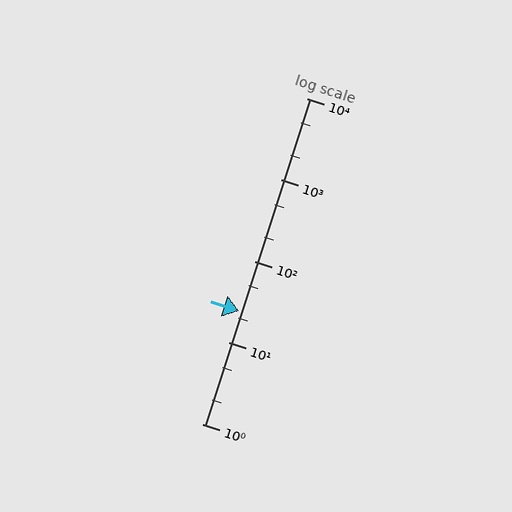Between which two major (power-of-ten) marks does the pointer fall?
The pointer is between 10 and 100.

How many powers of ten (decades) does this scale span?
The scale spans 4 decades, from 1 to 10000.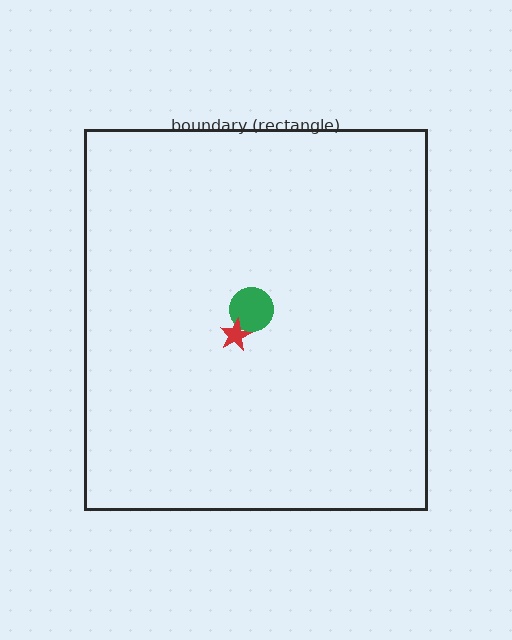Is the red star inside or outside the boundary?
Inside.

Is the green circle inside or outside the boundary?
Inside.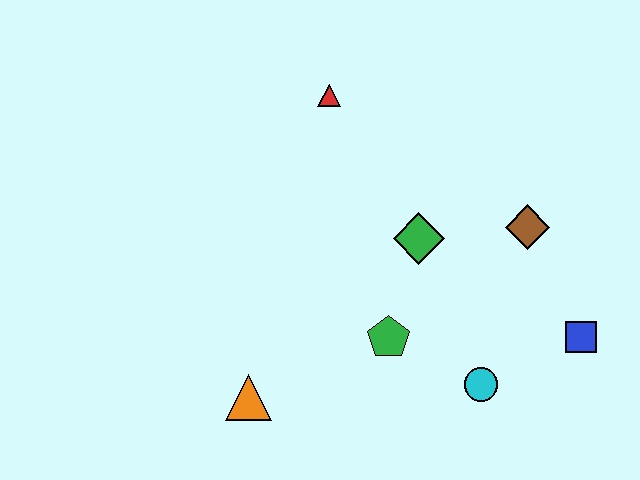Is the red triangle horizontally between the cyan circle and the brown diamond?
No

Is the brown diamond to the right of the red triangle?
Yes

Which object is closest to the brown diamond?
The green diamond is closest to the brown diamond.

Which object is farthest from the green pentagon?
The red triangle is farthest from the green pentagon.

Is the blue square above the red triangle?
No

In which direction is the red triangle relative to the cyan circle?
The red triangle is above the cyan circle.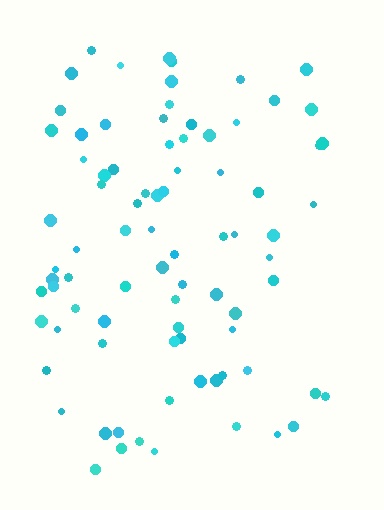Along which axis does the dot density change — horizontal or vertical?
Horizontal.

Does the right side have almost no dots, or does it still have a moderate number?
Still a moderate number, just noticeably fewer than the left.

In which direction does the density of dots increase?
From right to left, with the left side densest.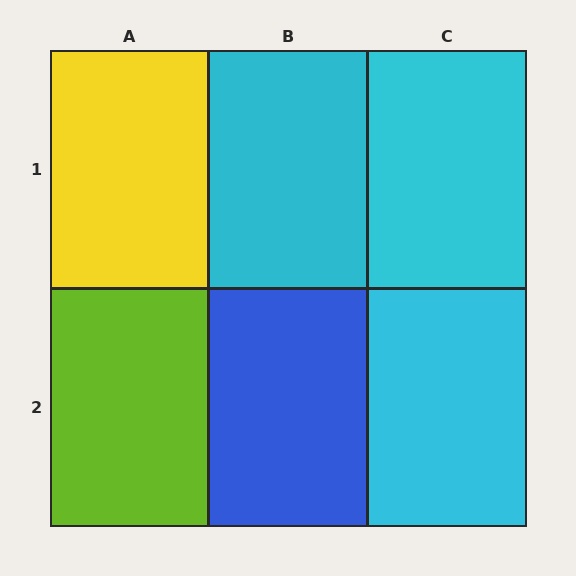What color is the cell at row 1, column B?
Cyan.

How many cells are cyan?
3 cells are cyan.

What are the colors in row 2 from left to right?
Lime, blue, cyan.